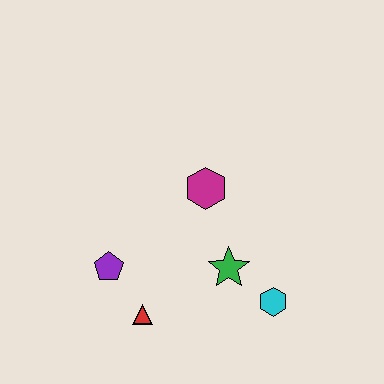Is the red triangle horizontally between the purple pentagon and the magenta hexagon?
Yes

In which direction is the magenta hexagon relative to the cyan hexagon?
The magenta hexagon is above the cyan hexagon.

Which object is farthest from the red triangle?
The magenta hexagon is farthest from the red triangle.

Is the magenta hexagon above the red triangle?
Yes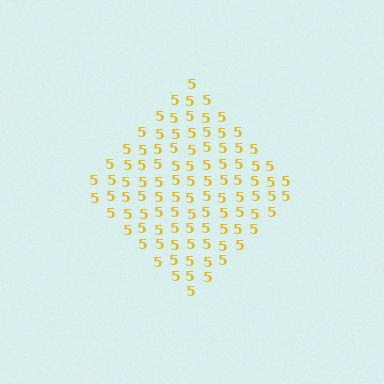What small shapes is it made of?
It is made of small digit 5's.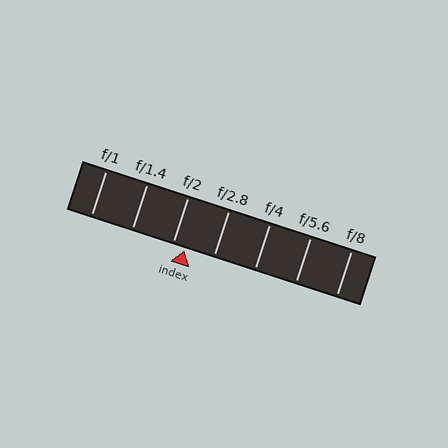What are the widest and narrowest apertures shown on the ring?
The widest aperture shown is f/1 and the narrowest is f/8.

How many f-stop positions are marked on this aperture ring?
There are 7 f-stop positions marked.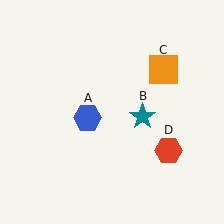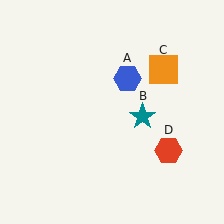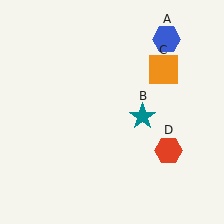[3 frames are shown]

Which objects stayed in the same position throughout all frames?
Teal star (object B) and orange square (object C) and red hexagon (object D) remained stationary.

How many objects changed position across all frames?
1 object changed position: blue hexagon (object A).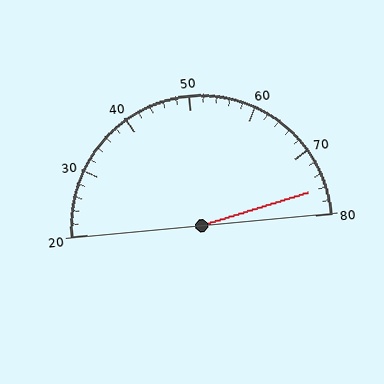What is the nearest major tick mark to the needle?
The nearest major tick mark is 80.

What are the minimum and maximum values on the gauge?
The gauge ranges from 20 to 80.